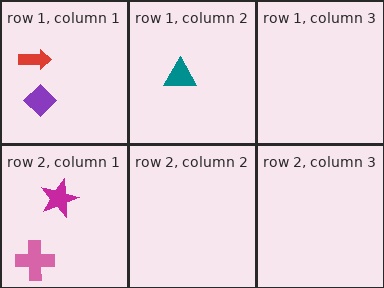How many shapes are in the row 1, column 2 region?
1.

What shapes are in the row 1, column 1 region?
The red arrow, the purple diamond.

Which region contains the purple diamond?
The row 1, column 1 region.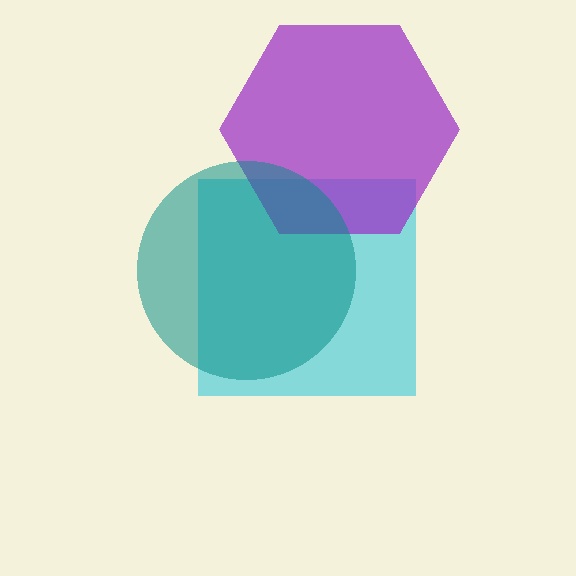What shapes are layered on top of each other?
The layered shapes are: a cyan square, a purple hexagon, a teal circle.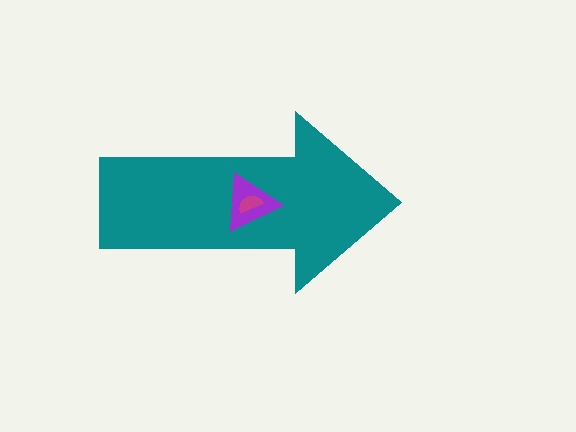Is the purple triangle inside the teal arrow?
Yes.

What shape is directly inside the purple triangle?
The magenta semicircle.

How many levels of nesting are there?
3.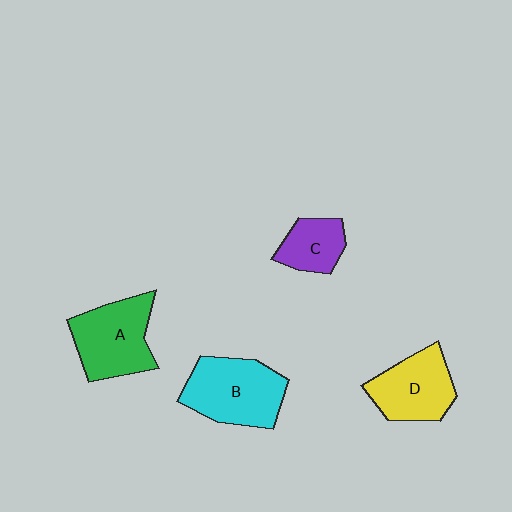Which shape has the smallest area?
Shape C (purple).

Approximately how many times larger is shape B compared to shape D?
Approximately 1.2 times.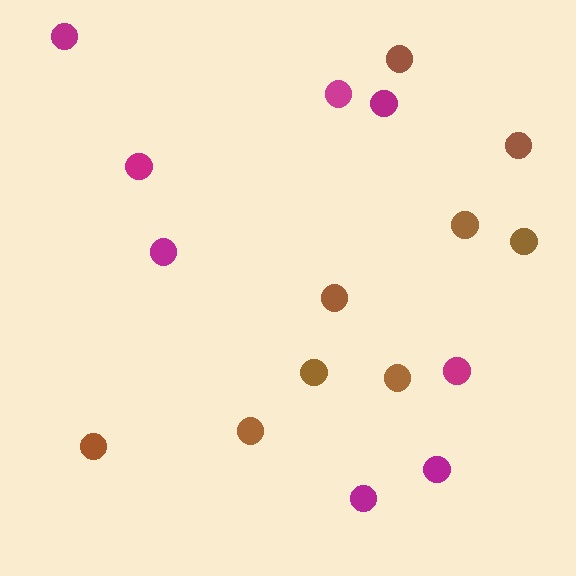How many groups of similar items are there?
There are 2 groups: one group of brown circles (9) and one group of magenta circles (8).